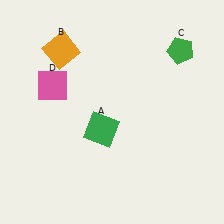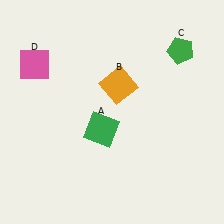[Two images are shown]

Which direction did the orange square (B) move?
The orange square (B) moved right.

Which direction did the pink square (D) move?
The pink square (D) moved up.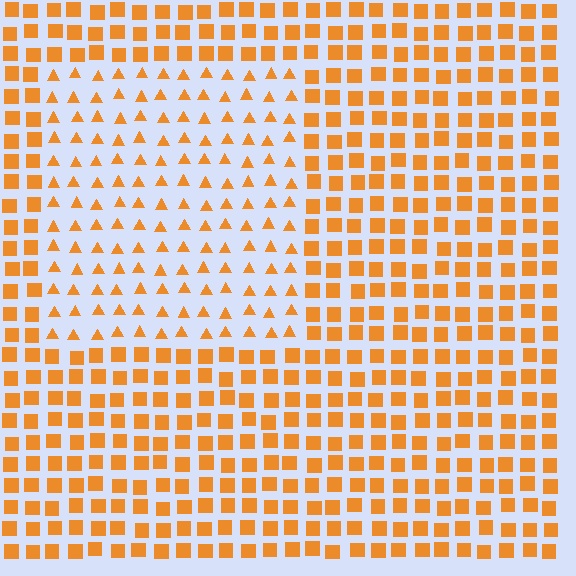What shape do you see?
I see a rectangle.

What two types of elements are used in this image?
The image uses triangles inside the rectangle region and squares outside it.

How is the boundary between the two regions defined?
The boundary is defined by a change in element shape: triangles inside vs. squares outside. All elements share the same color and spacing.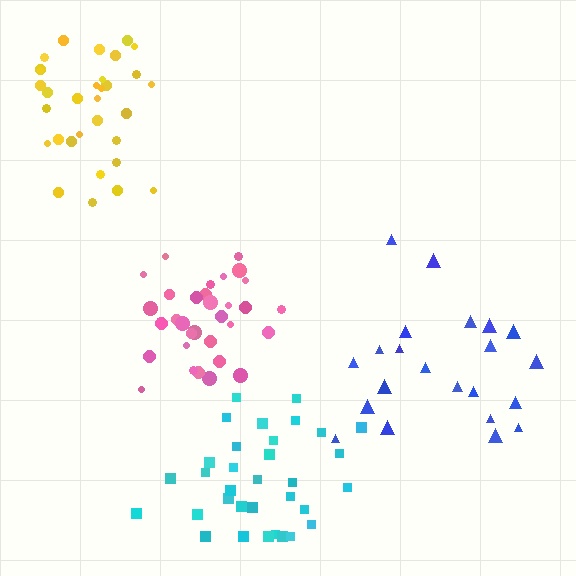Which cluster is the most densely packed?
Pink.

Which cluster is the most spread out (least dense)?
Blue.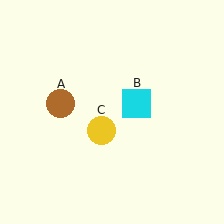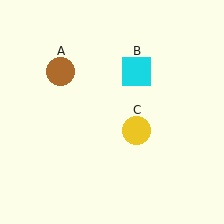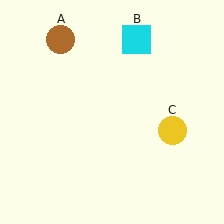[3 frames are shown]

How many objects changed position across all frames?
3 objects changed position: brown circle (object A), cyan square (object B), yellow circle (object C).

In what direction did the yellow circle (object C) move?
The yellow circle (object C) moved right.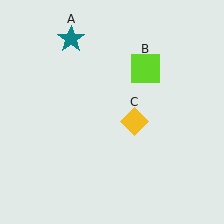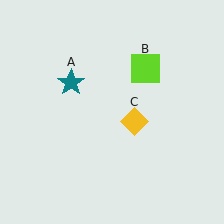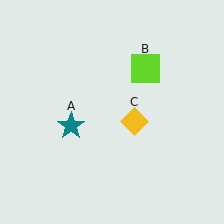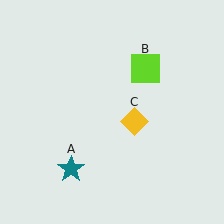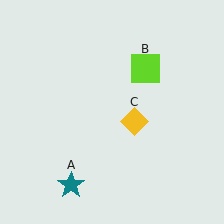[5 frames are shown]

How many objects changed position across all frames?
1 object changed position: teal star (object A).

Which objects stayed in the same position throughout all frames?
Lime square (object B) and yellow diamond (object C) remained stationary.